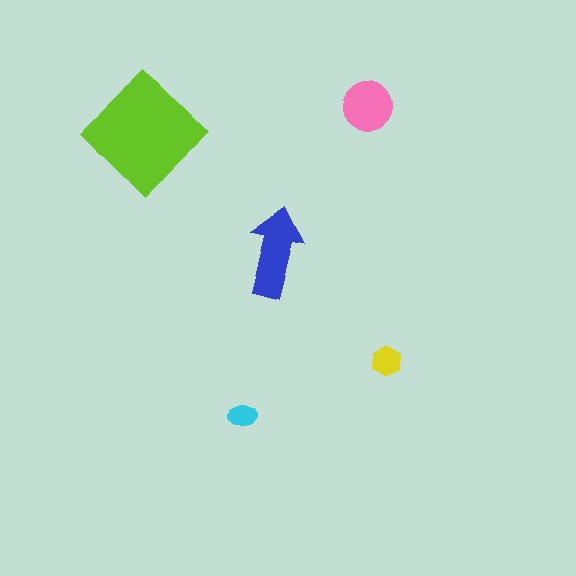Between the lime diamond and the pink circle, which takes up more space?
The lime diamond.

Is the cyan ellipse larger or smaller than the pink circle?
Smaller.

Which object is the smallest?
The cyan ellipse.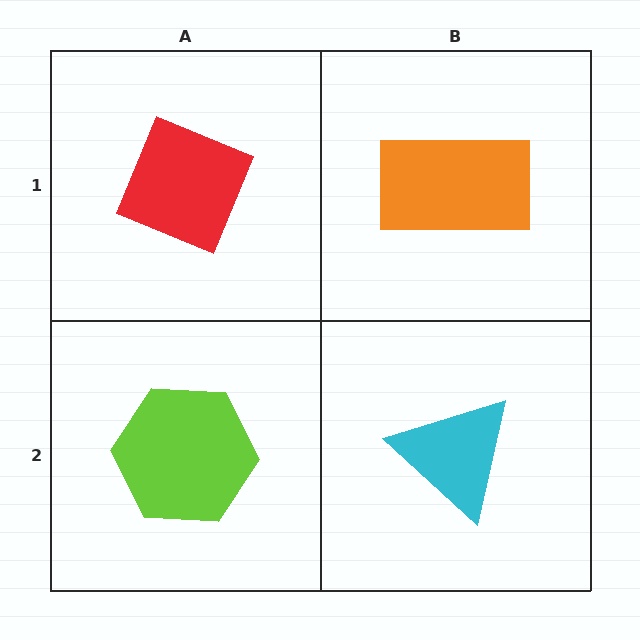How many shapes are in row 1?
2 shapes.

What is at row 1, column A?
A red diamond.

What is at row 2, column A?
A lime hexagon.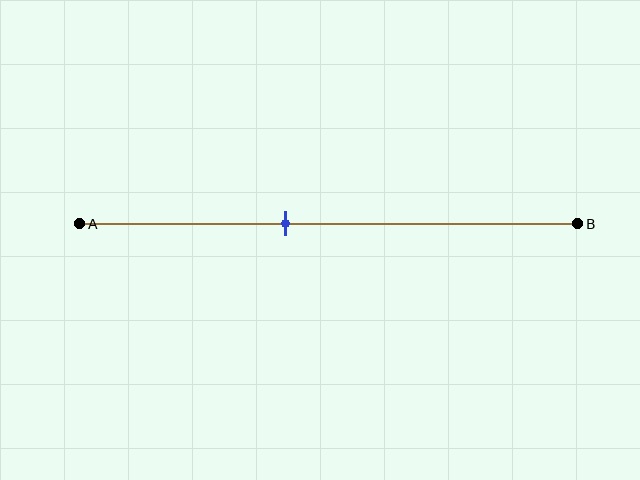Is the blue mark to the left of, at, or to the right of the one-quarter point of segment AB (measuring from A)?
The blue mark is to the right of the one-quarter point of segment AB.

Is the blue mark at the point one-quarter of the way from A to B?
No, the mark is at about 40% from A, not at the 25% one-quarter point.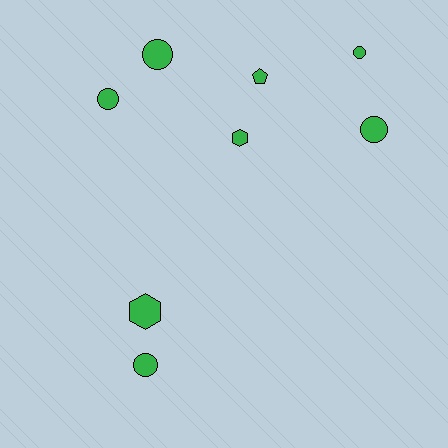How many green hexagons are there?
There are 2 green hexagons.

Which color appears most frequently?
Green, with 8 objects.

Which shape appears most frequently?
Circle, with 5 objects.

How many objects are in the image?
There are 8 objects.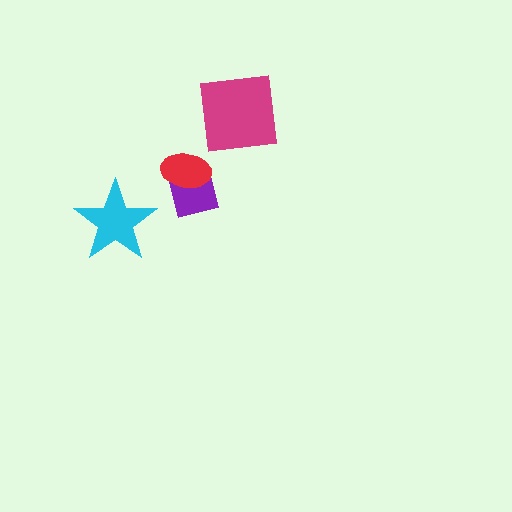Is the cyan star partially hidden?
No, no other shape covers it.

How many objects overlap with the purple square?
1 object overlaps with the purple square.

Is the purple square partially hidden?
Yes, it is partially covered by another shape.